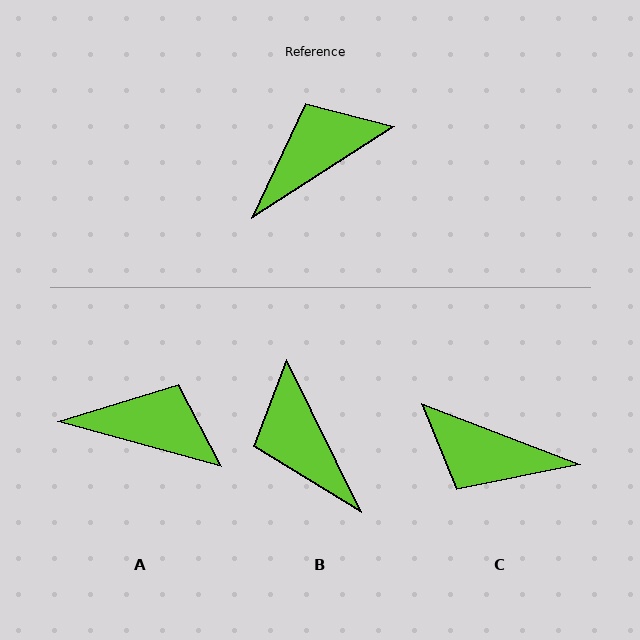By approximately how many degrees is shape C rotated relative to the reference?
Approximately 126 degrees counter-clockwise.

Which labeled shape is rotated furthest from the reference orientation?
C, about 126 degrees away.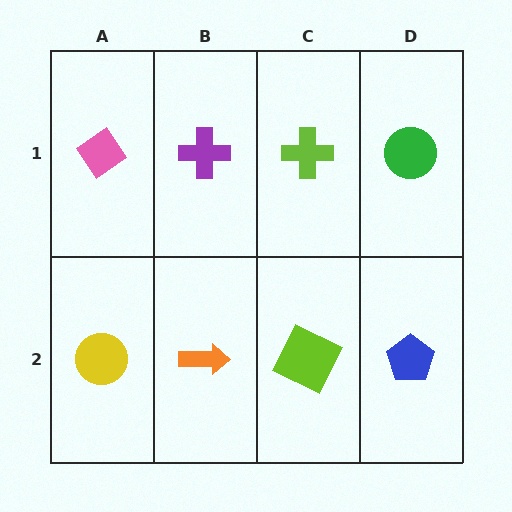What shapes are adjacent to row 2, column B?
A purple cross (row 1, column B), a yellow circle (row 2, column A), a lime square (row 2, column C).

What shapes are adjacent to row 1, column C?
A lime square (row 2, column C), a purple cross (row 1, column B), a green circle (row 1, column D).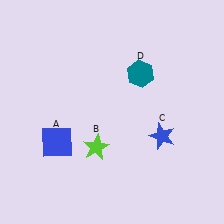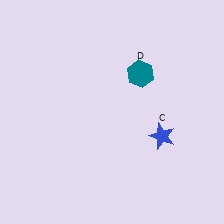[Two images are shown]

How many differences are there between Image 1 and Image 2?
There are 2 differences between the two images.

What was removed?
The blue square (A), the lime star (B) were removed in Image 2.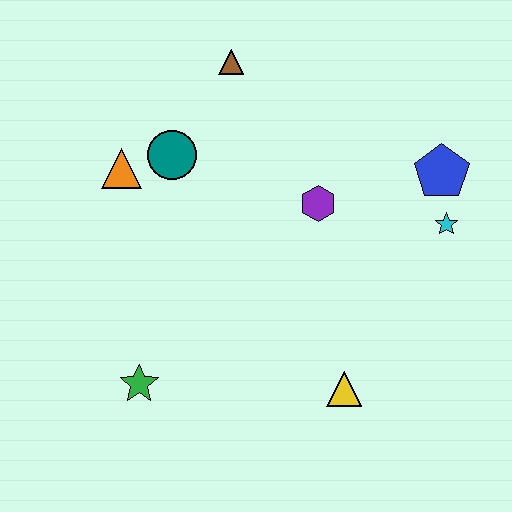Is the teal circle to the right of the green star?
Yes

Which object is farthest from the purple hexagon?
The green star is farthest from the purple hexagon.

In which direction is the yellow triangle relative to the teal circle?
The yellow triangle is below the teal circle.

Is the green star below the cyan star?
Yes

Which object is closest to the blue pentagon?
The cyan star is closest to the blue pentagon.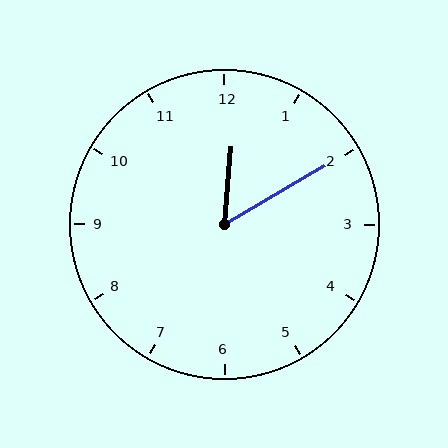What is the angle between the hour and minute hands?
Approximately 55 degrees.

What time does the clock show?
12:10.